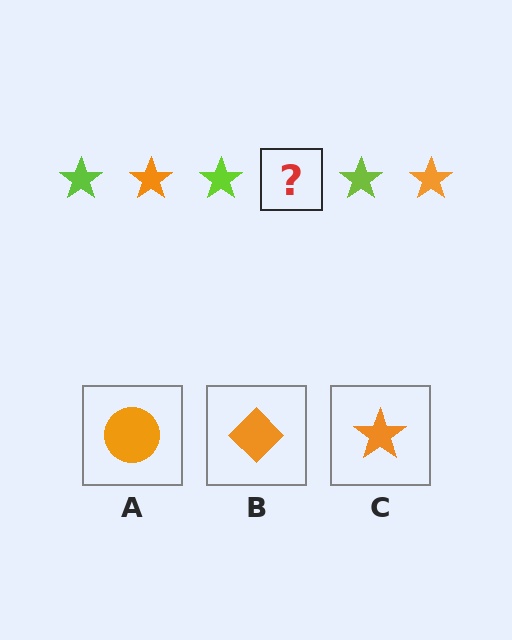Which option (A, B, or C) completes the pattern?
C.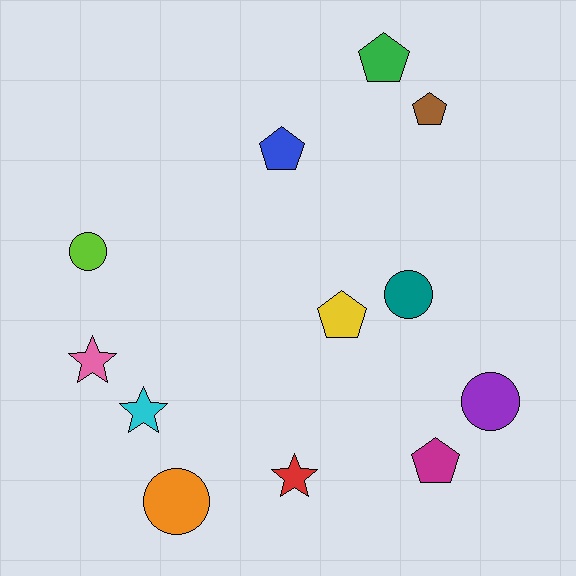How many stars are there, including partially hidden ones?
There are 3 stars.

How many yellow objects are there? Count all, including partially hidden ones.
There is 1 yellow object.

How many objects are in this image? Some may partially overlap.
There are 12 objects.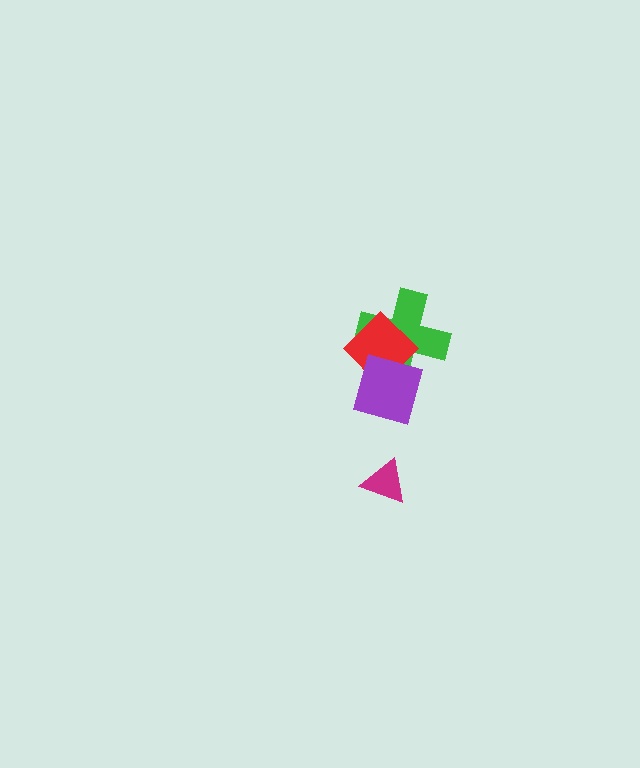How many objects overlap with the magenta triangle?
0 objects overlap with the magenta triangle.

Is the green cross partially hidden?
Yes, it is partially covered by another shape.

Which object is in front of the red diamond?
The purple diamond is in front of the red diamond.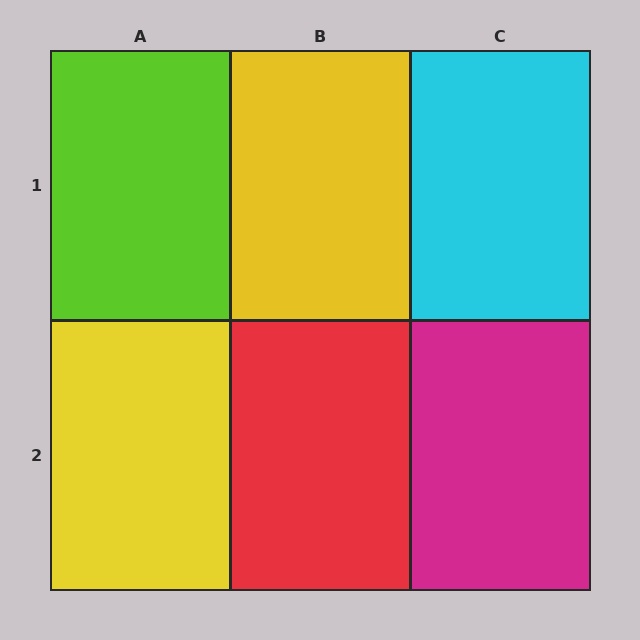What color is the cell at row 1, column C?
Cyan.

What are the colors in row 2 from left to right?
Yellow, red, magenta.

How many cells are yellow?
2 cells are yellow.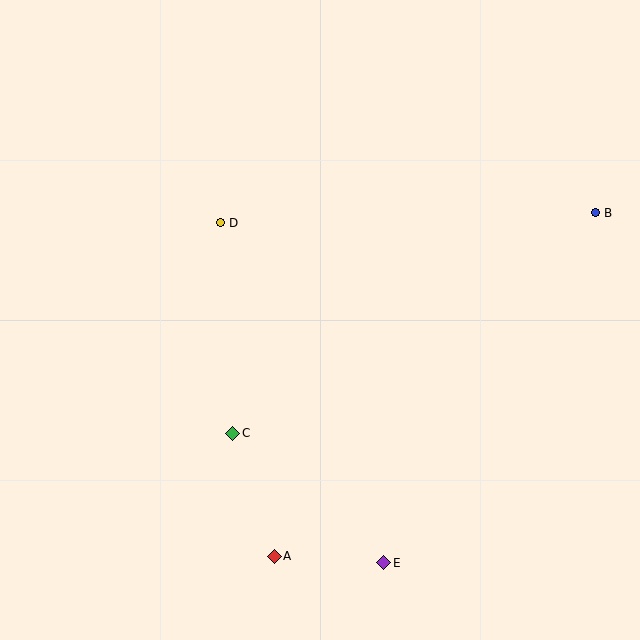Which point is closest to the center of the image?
Point D at (220, 223) is closest to the center.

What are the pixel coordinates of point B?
Point B is at (595, 213).